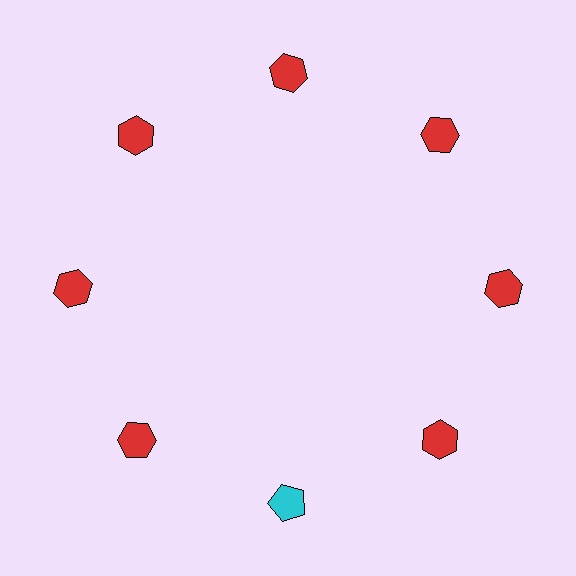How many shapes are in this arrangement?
There are 8 shapes arranged in a ring pattern.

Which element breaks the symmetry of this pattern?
The cyan pentagon at roughly the 6 o'clock position breaks the symmetry. All other shapes are red hexagons.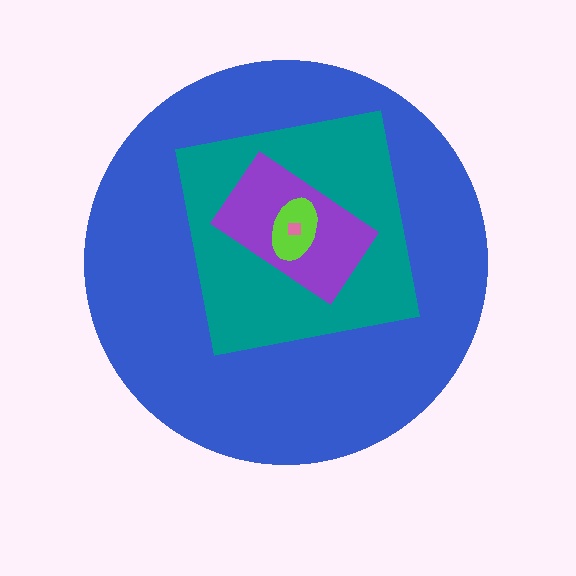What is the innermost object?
The pink square.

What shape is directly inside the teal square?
The purple rectangle.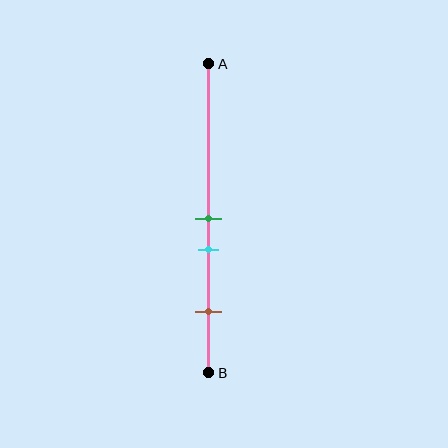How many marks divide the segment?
There are 3 marks dividing the segment.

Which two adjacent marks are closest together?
The green and cyan marks are the closest adjacent pair.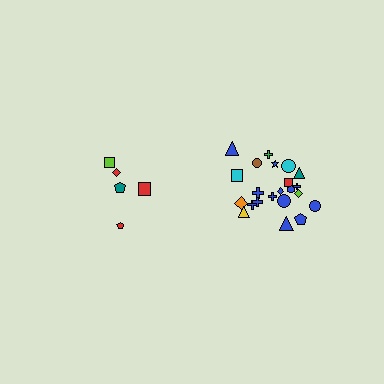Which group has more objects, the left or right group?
The right group.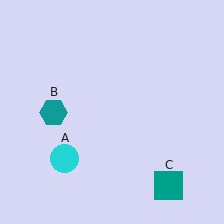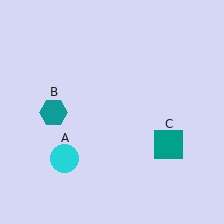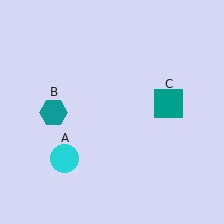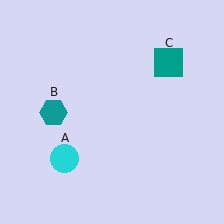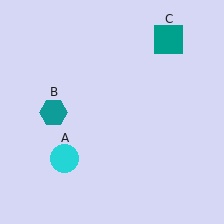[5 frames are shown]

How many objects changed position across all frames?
1 object changed position: teal square (object C).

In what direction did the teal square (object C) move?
The teal square (object C) moved up.